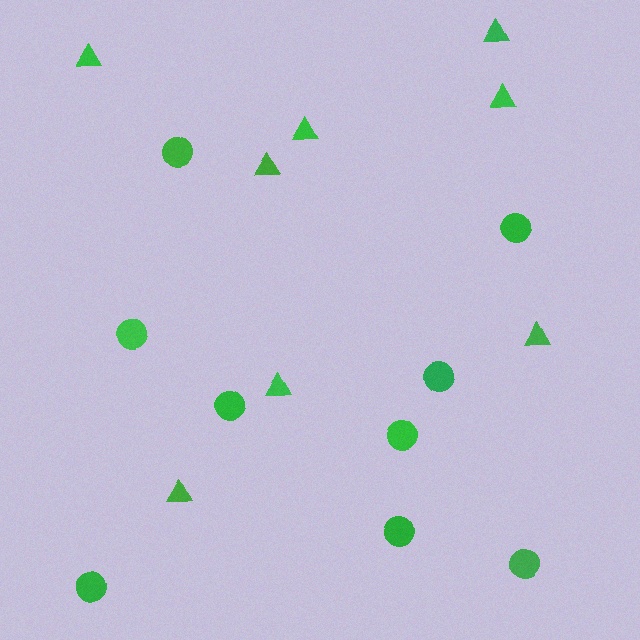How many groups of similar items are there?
There are 2 groups: one group of circles (9) and one group of triangles (8).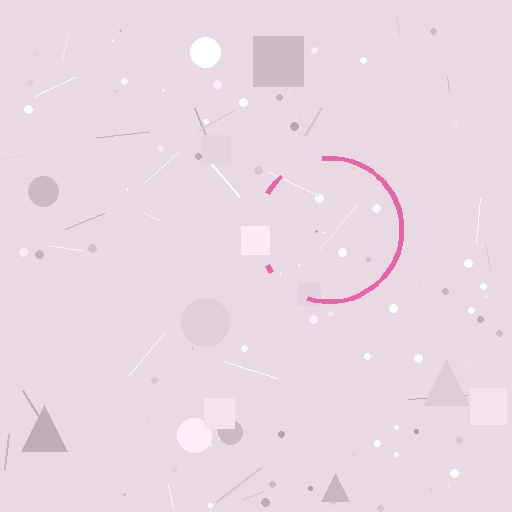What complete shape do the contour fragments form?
The contour fragments form a circle.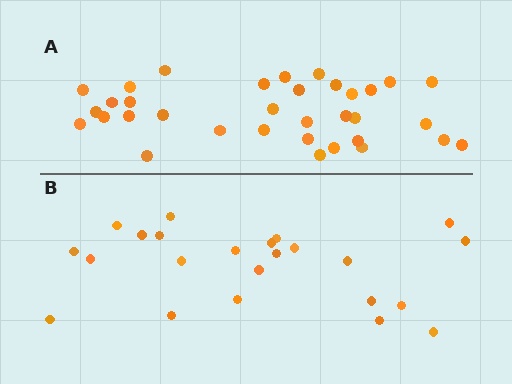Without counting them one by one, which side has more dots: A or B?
Region A (the top region) has more dots.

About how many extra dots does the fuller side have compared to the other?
Region A has roughly 12 or so more dots than region B.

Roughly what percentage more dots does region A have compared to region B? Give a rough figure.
About 50% more.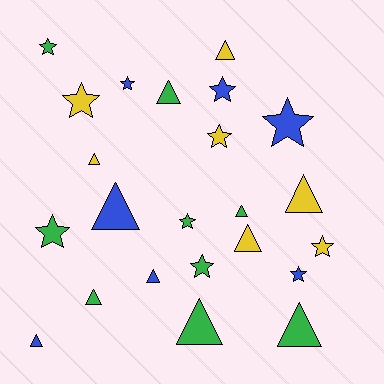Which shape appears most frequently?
Triangle, with 12 objects.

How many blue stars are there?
There are 4 blue stars.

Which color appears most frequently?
Green, with 9 objects.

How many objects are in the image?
There are 23 objects.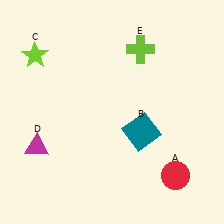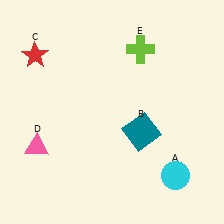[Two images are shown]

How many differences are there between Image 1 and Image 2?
There are 3 differences between the two images.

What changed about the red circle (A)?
In Image 1, A is red. In Image 2, it changed to cyan.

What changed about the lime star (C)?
In Image 1, C is lime. In Image 2, it changed to red.